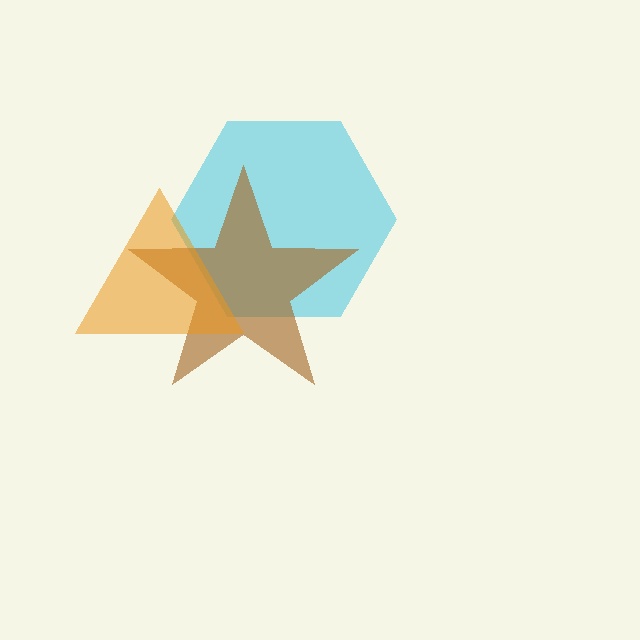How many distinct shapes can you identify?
There are 3 distinct shapes: a cyan hexagon, a brown star, an orange triangle.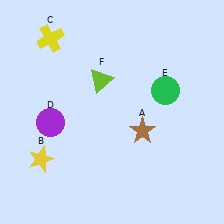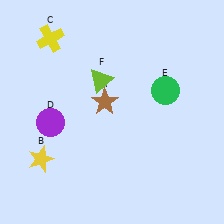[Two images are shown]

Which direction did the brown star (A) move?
The brown star (A) moved left.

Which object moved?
The brown star (A) moved left.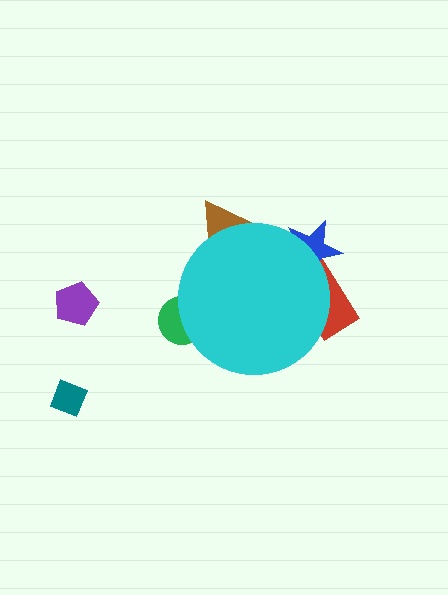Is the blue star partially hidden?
Yes, the blue star is partially hidden behind the cyan circle.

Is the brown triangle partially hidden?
Yes, the brown triangle is partially hidden behind the cyan circle.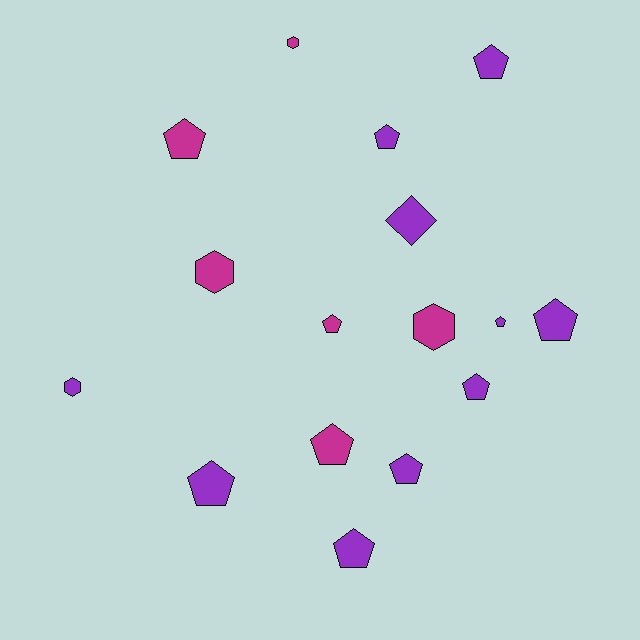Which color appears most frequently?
Purple, with 10 objects.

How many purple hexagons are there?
There is 1 purple hexagon.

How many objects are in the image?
There are 16 objects.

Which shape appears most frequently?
Pentagon, with 11 objects.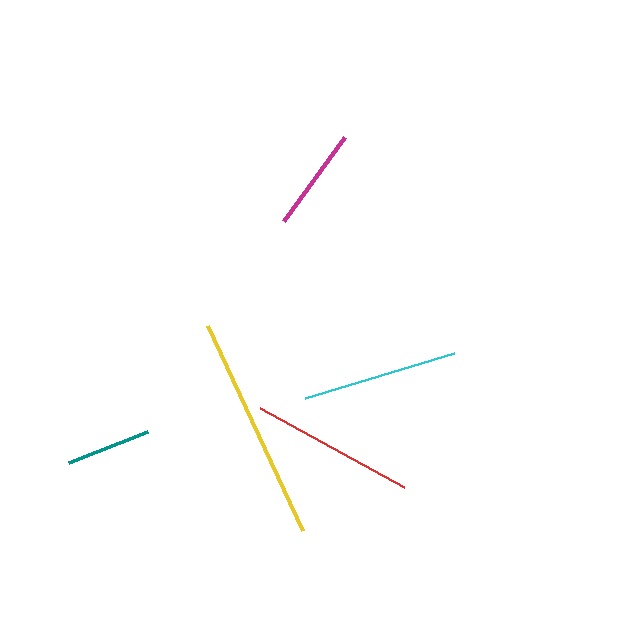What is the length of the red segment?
The red segment is approximately 165 pixels long.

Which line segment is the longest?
The yellow line is the longest at approximately 226 pixels.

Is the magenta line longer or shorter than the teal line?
The magenta line is longer than the teal line.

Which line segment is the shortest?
The teal line is the shortest at approximately 84 pixels.